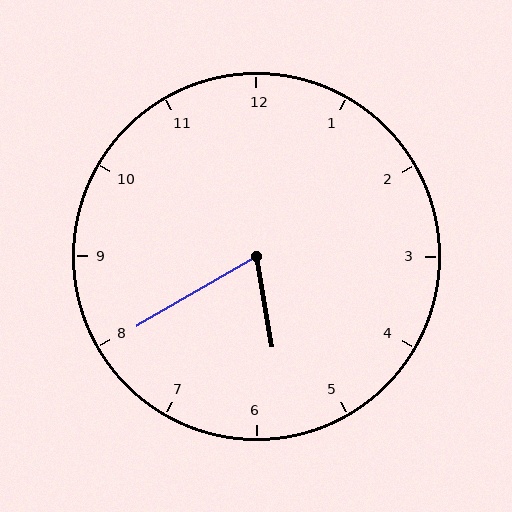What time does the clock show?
5:40.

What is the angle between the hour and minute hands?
Approximately 70 degrees.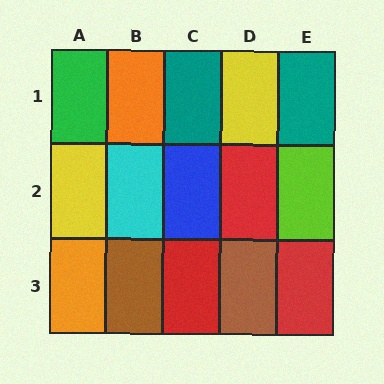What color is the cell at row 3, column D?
Brown.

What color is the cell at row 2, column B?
Cyan.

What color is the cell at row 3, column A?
Orange.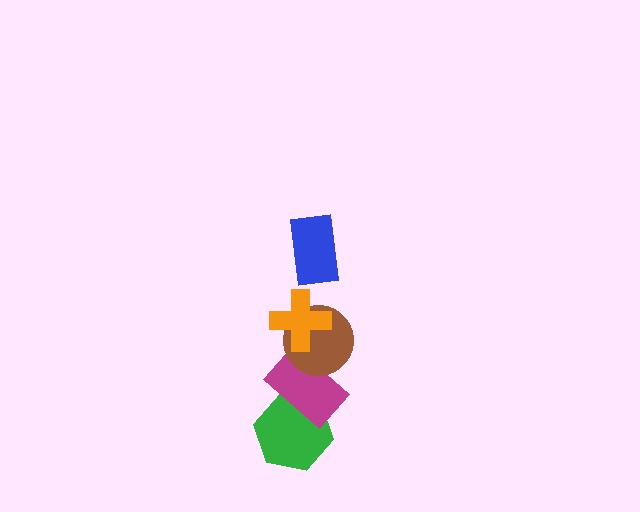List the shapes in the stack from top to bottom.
From top to bottom: the blue rectangle, the orange cross, the brown circle, the magenta rectangle, the green hexagon.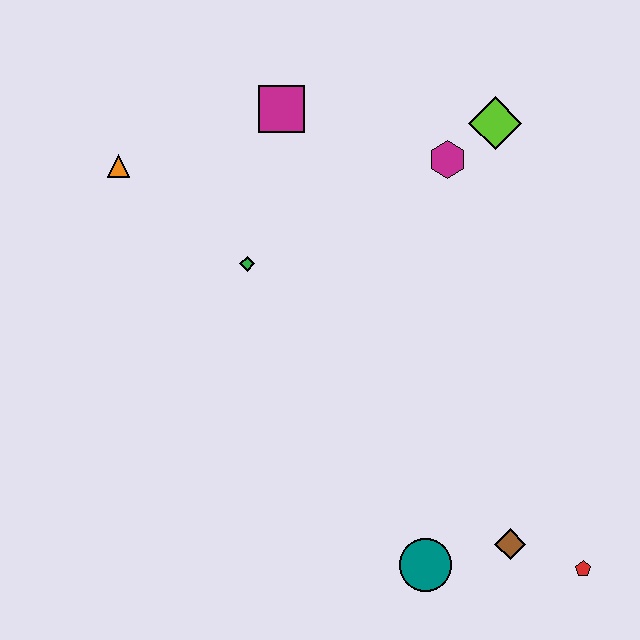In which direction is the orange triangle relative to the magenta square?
The orange triangle is to the left of the magenta square.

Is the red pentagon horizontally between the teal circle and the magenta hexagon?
No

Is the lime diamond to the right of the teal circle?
Yes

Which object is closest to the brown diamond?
The red pentagon is closest to the brown diamond.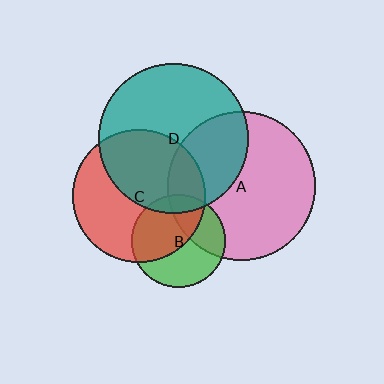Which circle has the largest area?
Circle D (teal).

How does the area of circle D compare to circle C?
Approximately 1.3 times.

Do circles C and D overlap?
Yes.